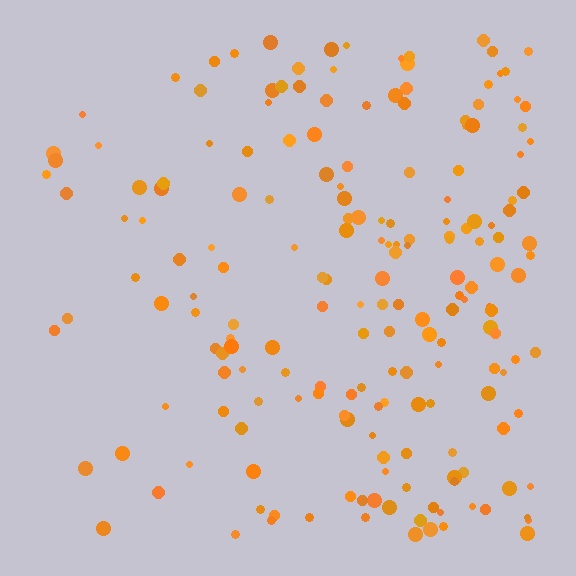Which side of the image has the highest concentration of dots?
The right.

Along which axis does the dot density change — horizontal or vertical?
Horizontal.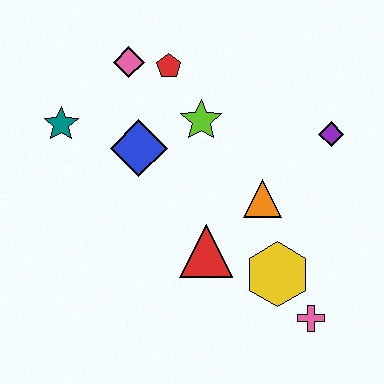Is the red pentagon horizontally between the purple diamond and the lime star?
No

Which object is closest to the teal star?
The blue diamond is closest to the teal star.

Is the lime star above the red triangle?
Yes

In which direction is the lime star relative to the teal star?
The lime star is to the right of the teal star.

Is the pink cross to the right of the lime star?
Yes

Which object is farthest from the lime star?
The pink cross is farthest from the lime star.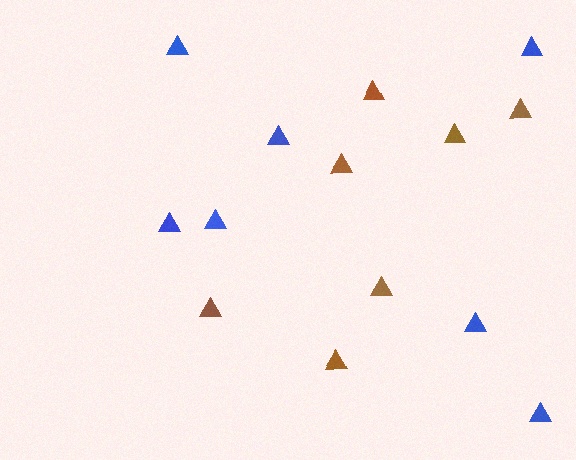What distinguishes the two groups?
There are 2 groups: one group of brown triangles (7) and one group of blue triangles (7).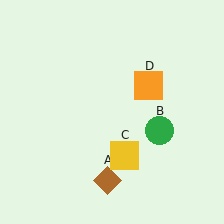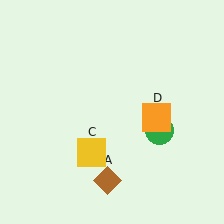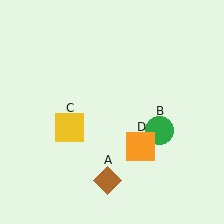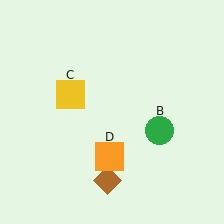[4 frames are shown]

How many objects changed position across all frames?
2 objects changed position: yellow square (object C), orange square (object D).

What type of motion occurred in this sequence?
The yellow square (object C), orange square (object D) rotated clockwise around the center of the scene.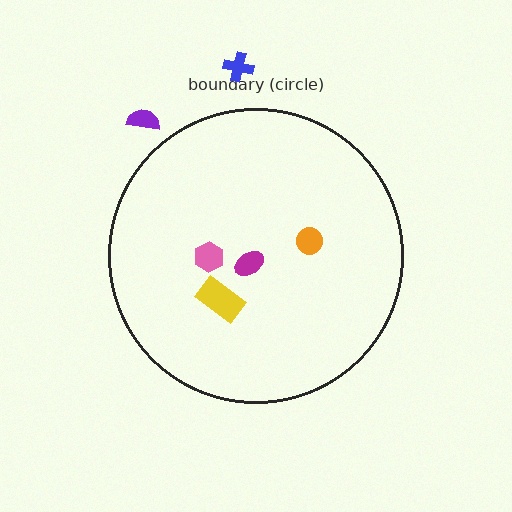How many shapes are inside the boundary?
4 inside, 2 outside.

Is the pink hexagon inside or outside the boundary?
Inside.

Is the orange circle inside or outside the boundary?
Inside.